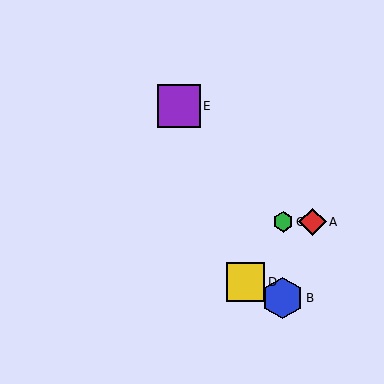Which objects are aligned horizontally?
Objects A, C are aligned horizontally.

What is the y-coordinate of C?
Object C is at y≈222.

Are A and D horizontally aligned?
No, A is at y≈222 and D is at y≈282.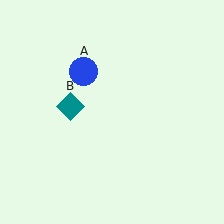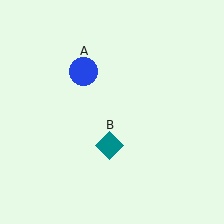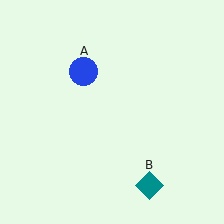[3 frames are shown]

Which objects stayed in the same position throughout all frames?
Blue circle (object A) remained stationary.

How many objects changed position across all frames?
1 object changed position: teal diamond (object B).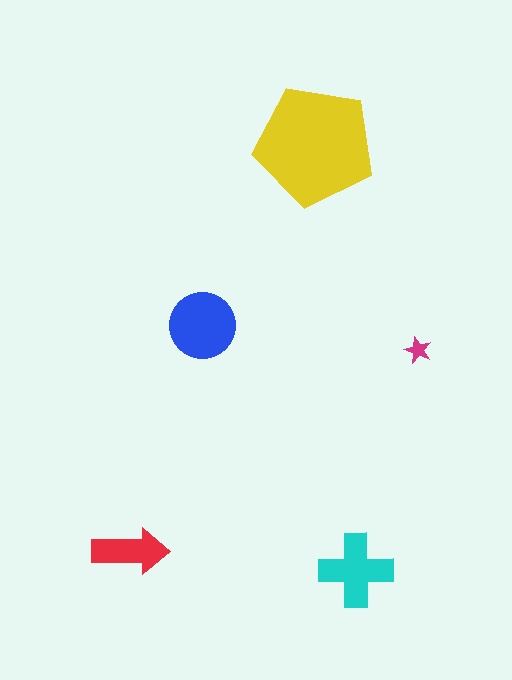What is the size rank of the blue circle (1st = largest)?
2nd.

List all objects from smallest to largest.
The magenta star, the red arrow, the cyan cross, the blue circle, the yellow pentagon.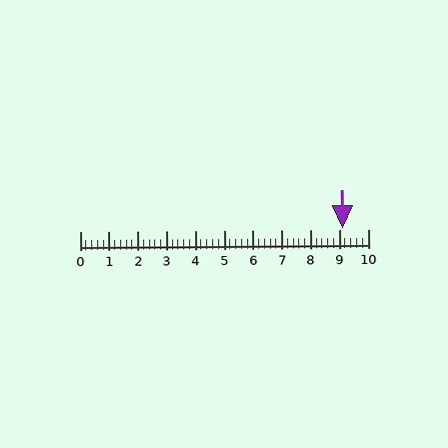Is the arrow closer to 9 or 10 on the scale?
The arrow is closer to 9.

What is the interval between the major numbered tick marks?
The major tick marks are spaced 1 units apart.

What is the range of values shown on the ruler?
The ruler shows values from 0 to 10.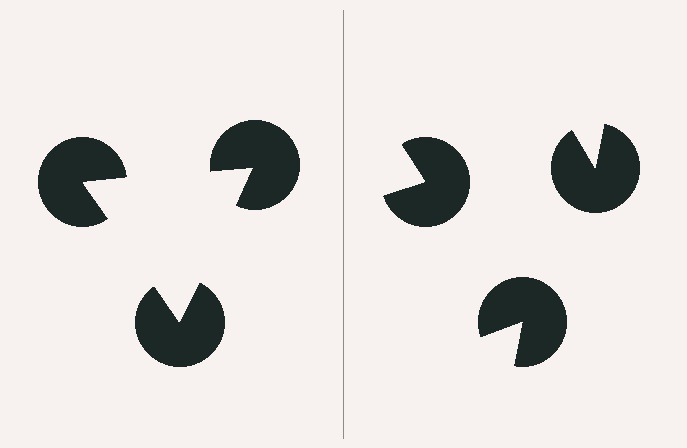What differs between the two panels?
The pac-man discs are positioned identically on both sides; only the wedge orientations differ. On the left they align to a triangle; on the right they are misaligned.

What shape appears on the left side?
An illusory triangle.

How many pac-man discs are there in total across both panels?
6 — 3 on each side.